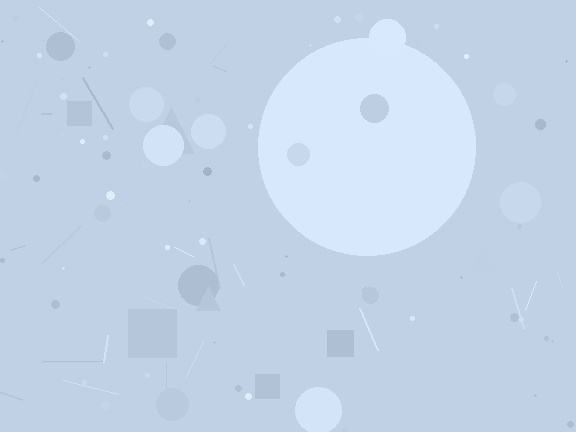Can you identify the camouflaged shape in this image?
The camouflaged shape is a circle.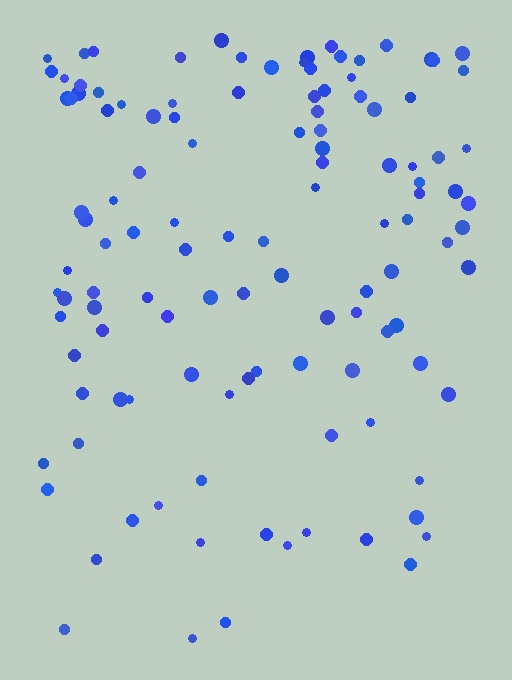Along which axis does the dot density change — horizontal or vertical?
Vertical.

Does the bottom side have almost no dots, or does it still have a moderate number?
Still a moderate number, just noticeably fewer than the top.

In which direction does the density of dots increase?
From bottom to top, with the top side densest.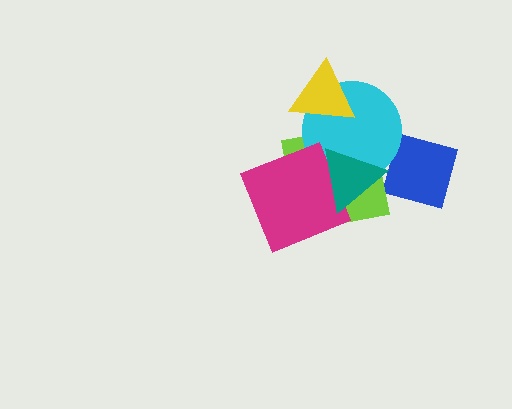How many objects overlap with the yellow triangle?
1 object overlaps with the yellow triangle.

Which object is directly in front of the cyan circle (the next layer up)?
The yellow triangle is directly in front of the cyan circle.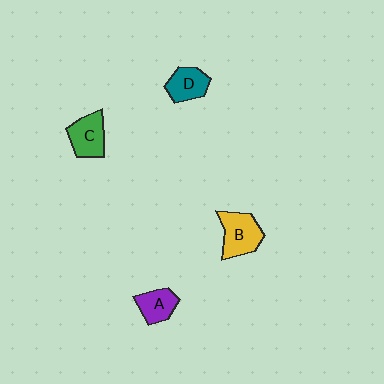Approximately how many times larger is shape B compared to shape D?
Approximately 1.4 times.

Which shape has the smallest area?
Shape A (purple).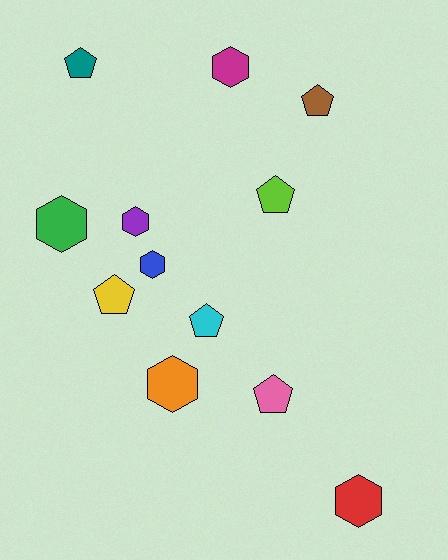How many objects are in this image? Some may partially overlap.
There are 12 objects.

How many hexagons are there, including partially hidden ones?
There are 6 hexagons.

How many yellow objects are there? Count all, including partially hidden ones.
There is 1 yellow object.